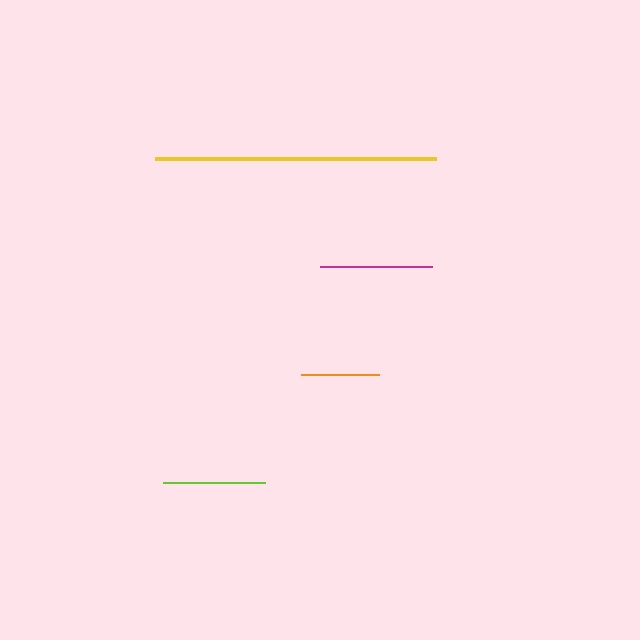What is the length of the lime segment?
The lime segment is approximately 101 pixels long.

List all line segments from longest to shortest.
From longest to shortest: yellow, magenta, lime, orange.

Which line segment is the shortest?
The orange line is the shortest at approximately 78 pixels.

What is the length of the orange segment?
The orange segment is approximately 78 pixels long.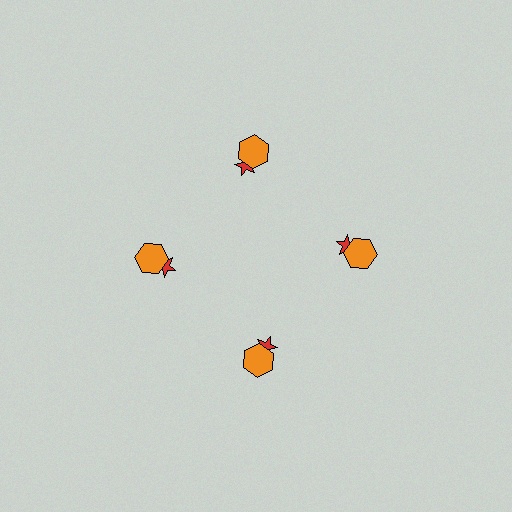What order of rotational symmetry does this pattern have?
This pattern has 4-fold rotational symmetry.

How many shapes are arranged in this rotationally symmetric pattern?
There are 8 shapes, arranged in 4 groups of 2.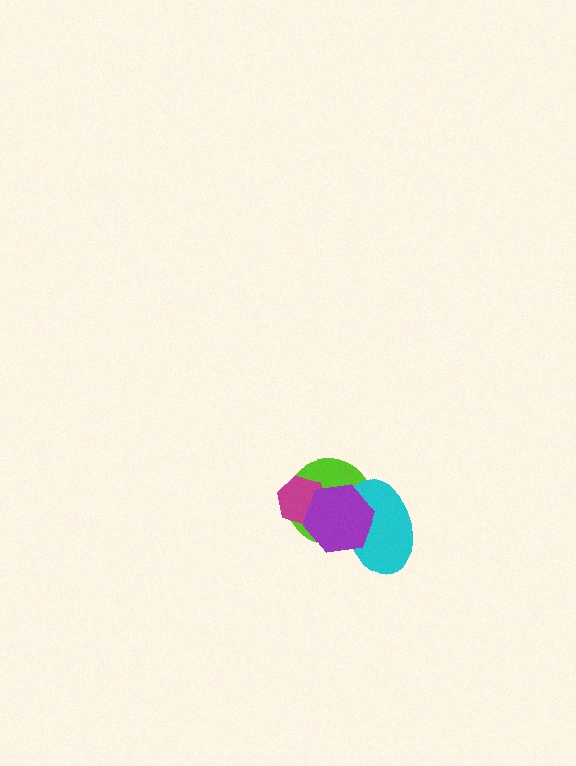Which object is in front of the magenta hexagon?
The purple hexagon is in front of the magenta hexagon.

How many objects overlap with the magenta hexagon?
2 objects overlap with the magenta hexagon.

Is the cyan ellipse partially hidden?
Yes, it is partially covered by another shape.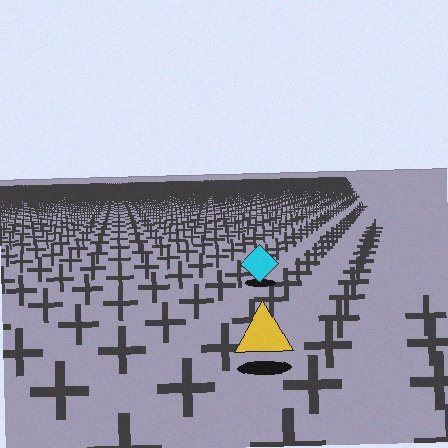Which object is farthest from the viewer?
The cyan diamond is farthest from the viewer. It appears smaller and the ground texture around it is denser.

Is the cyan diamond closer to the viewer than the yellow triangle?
No. The yellow triangle is closer — you can tell from the texture gradient: the ground texture is coarser near it.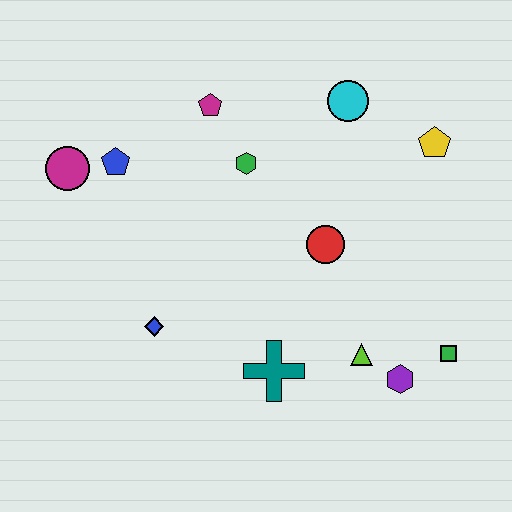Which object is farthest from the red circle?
The magenta circle is farthest from the red circle.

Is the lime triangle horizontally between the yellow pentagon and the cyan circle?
Yes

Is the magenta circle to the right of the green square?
No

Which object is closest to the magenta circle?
The blue pentagon is closest to the magenta circle.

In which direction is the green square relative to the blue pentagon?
The green square is to the right of the blue pentagon.